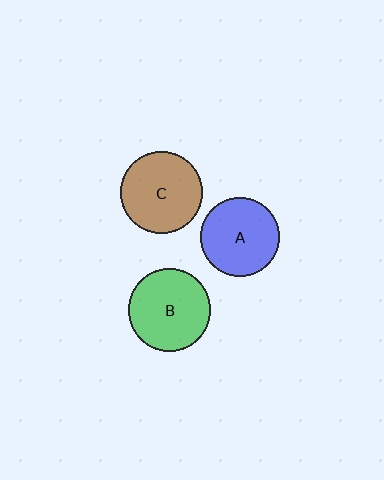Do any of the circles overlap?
No, none of the circles overlap.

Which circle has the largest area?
Circle B (green).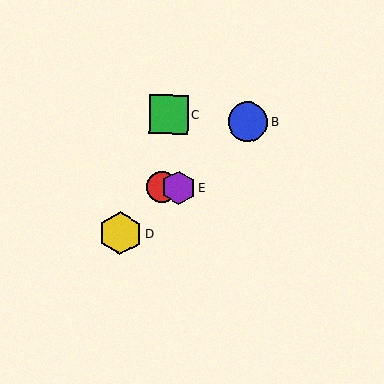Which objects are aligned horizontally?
Objects A, E are aligned horizontally.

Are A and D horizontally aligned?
No, A is at y≈187 and D is at y≈233.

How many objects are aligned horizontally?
2 objects (A, E) are aligned horizontally.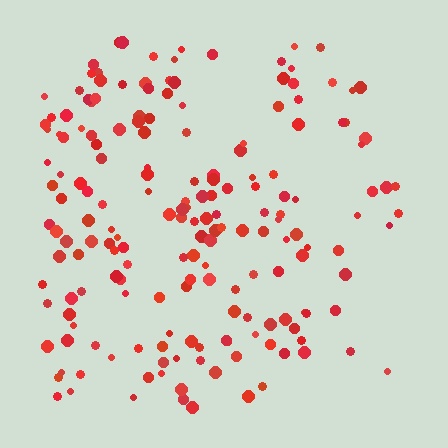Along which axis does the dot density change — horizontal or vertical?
Horizontal.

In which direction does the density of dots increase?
From right to left, with the left side densest.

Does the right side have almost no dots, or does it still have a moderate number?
Still a moderate number, just noticeably fewer than the left.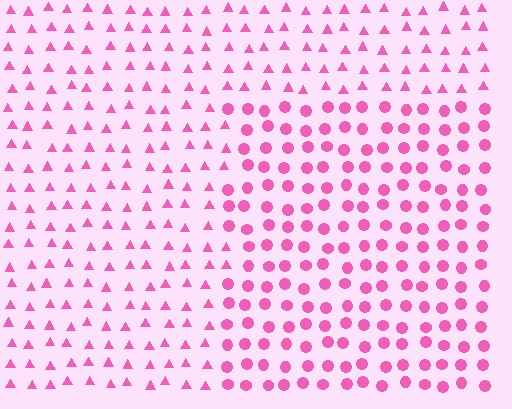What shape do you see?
I see a rectangle.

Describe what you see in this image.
The image is filled with small pink elements arranged in a uniform grid. A rectangle-shaped region contains circles, while the surrounding area contains triangles. The boundary is defined purely by the change in element shape.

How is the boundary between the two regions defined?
The boundary is defined by a change in element shape: circles inside vs. triangles outside. All elements share the same color and spacing.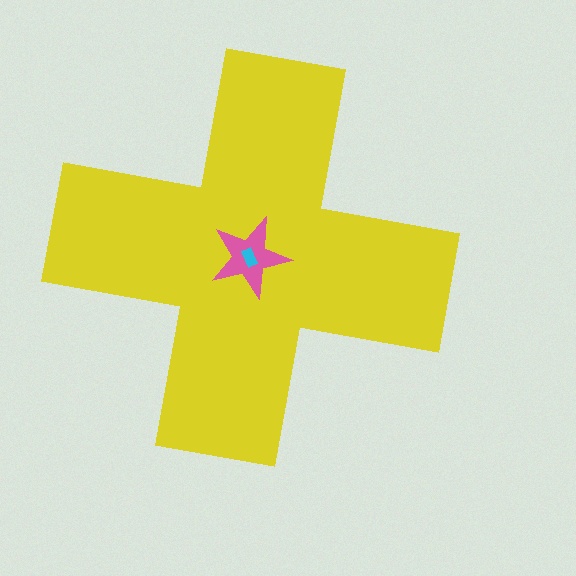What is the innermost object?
The cyan rectangle.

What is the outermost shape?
The yellow cross.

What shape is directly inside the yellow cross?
The pink star.